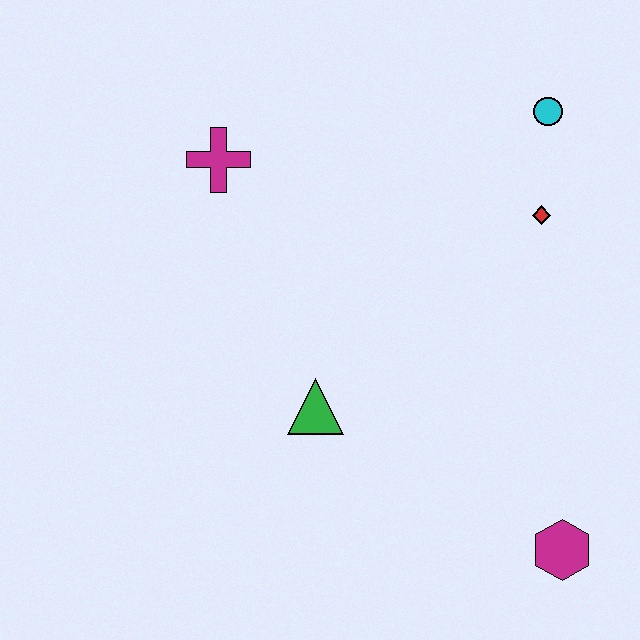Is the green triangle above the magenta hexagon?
Yes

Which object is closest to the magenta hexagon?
The green triangle is closest to the magenta hexagon.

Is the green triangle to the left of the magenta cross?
No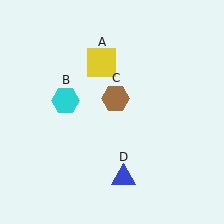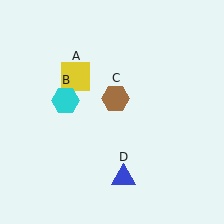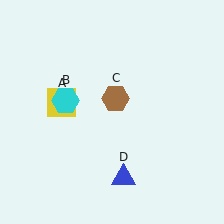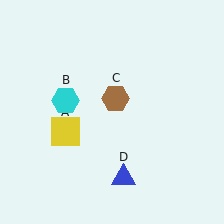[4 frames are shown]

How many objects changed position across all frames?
1 object changed position: yellow square (object A).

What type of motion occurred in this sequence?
The yellow square (object A) rotated counterclockwise around the center of the scene.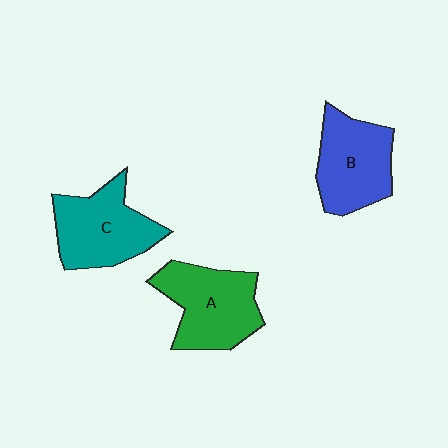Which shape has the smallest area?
Shape B (blue).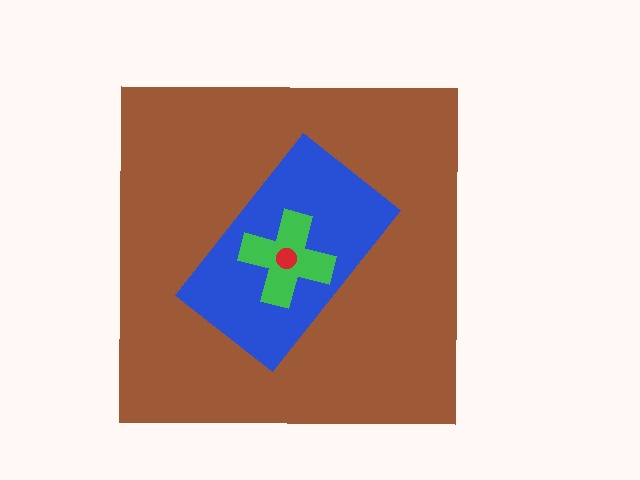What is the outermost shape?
The brown square.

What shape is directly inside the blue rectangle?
The green cross.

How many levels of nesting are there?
4.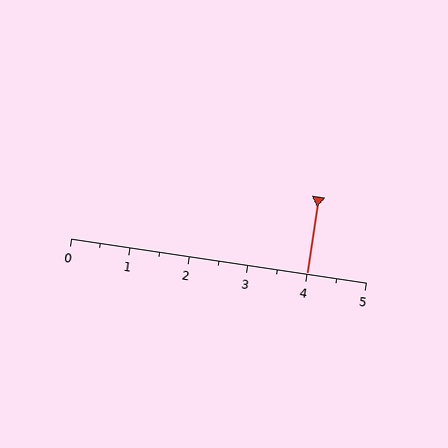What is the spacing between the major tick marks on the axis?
The major ticks are spaced 1 apart.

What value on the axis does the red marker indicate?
The marker indicates approximately 4.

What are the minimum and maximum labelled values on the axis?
The axis runs from 0 to 5.